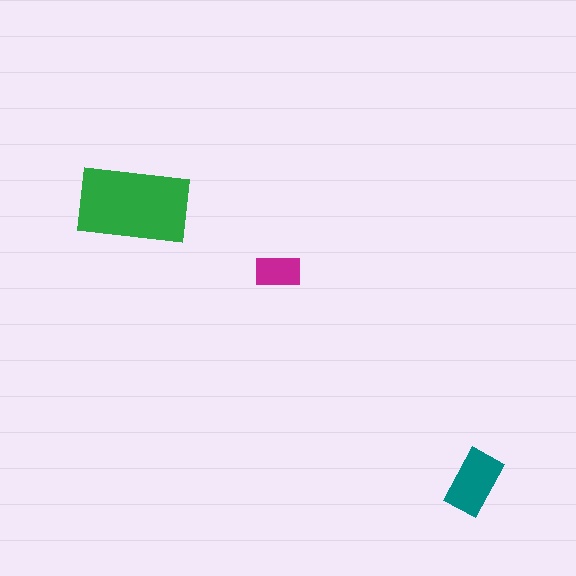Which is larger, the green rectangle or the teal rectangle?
The green one.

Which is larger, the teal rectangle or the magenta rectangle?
The teal one.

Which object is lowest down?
The teal rectangle is bottommost.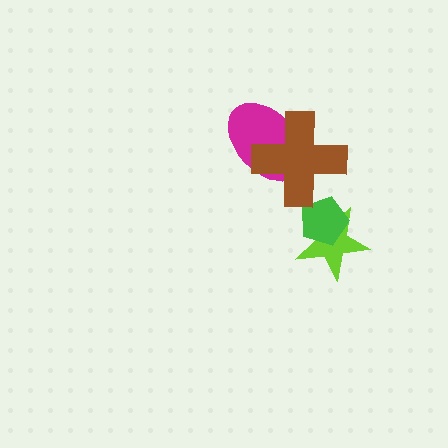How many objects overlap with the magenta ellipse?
1 object overlaps with the magenta ellipse.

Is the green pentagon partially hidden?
No, no other shape covers it.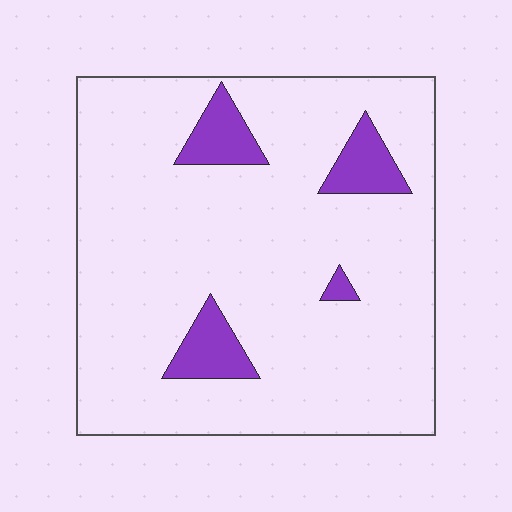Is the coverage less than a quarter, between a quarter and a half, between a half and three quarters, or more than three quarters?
Less than a quarter.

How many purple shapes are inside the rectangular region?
4.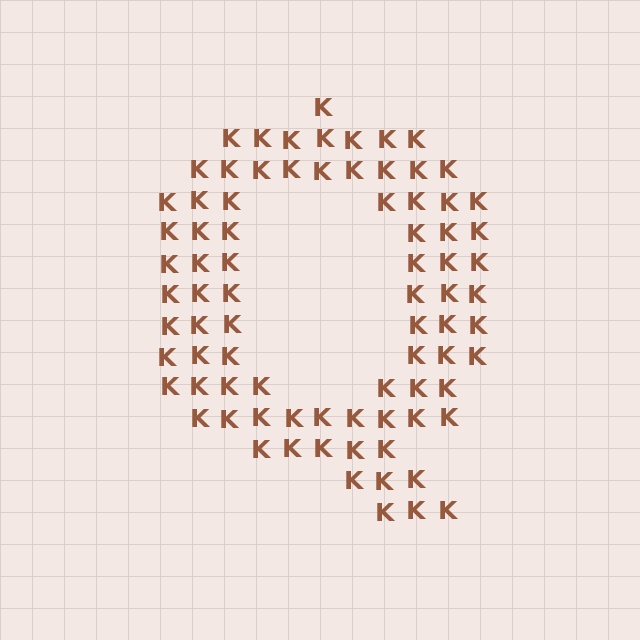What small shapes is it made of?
It is made of small letter K's.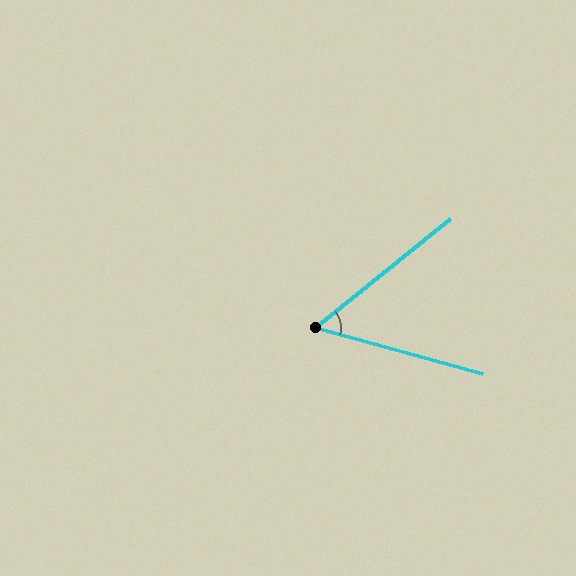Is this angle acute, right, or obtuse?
It is acute.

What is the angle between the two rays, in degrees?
Approximately 54 degrees.